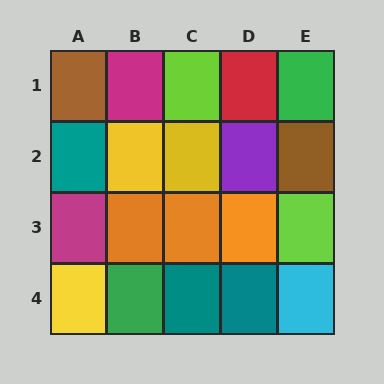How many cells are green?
2 cells are green.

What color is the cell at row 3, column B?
Orange.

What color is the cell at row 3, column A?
Magenta.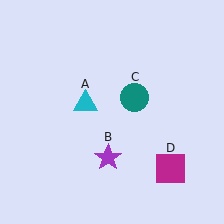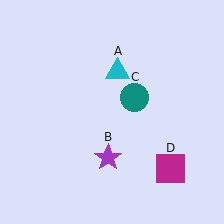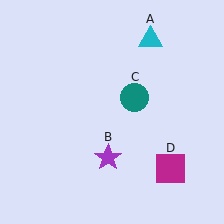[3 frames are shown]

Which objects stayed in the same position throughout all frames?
Purple star (object B) and teal circle (object C) and magenta square (object D) remained stationary.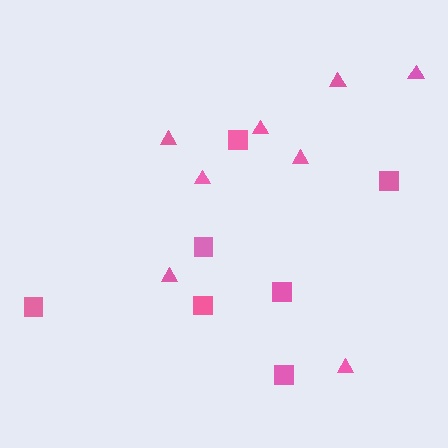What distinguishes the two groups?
There are 2 groups: one group of squares (7) and one group of triangles (8).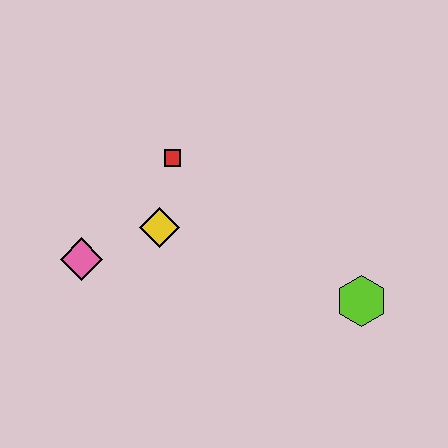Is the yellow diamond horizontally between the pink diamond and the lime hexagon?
Yes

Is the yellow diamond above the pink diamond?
Yes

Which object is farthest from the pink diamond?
The lime hexagon is farthest from the pink diamond.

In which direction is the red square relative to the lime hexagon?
The red square is to the left of the lime hexagon.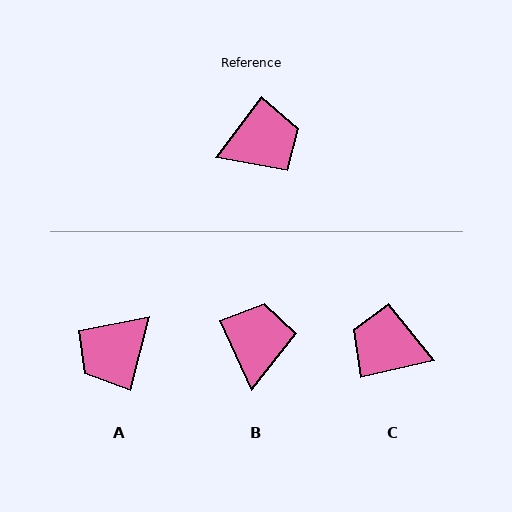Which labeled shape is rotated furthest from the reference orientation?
A, about 158 degrees away.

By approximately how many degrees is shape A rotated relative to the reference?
Approximately 158 degrees clockwise.